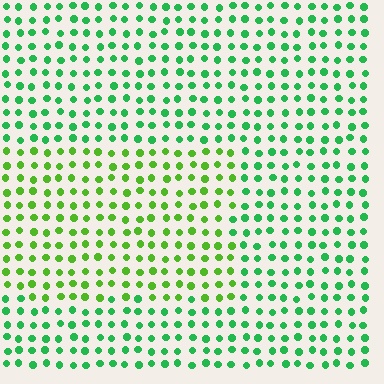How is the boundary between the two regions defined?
The boundary is defined purely by a slight shift in hue (about 34 degrees). Spacing, size, and orientation are identical on both sides.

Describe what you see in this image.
The image is filled with small green elements in a uniform arrangement. A rectangle-shaped region is visible where the elements are tinted to a slightly different hue, forming a subtle color boundary.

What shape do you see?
I see a rectangle.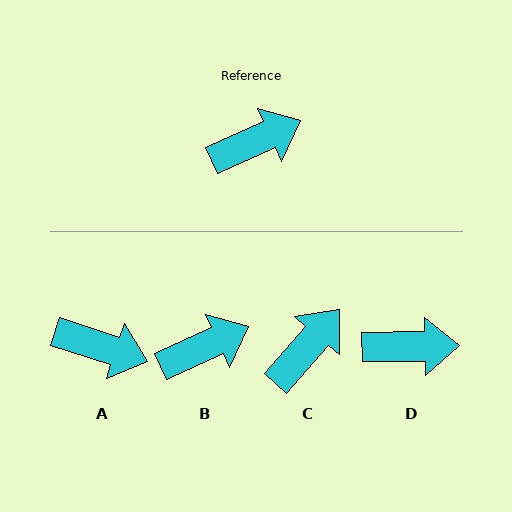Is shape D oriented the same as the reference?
No, it is off by about 23 degrees.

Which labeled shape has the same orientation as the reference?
B.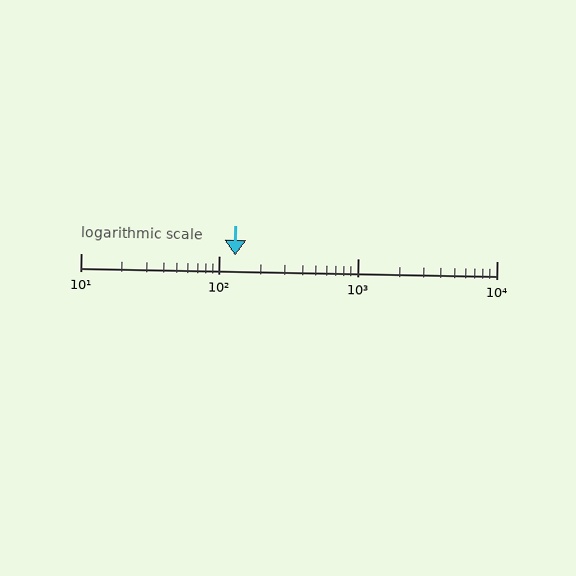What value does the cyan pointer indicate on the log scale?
The pointer indicates approximately 130.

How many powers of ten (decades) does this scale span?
The scale spans 3 decades, from 10 to 10000.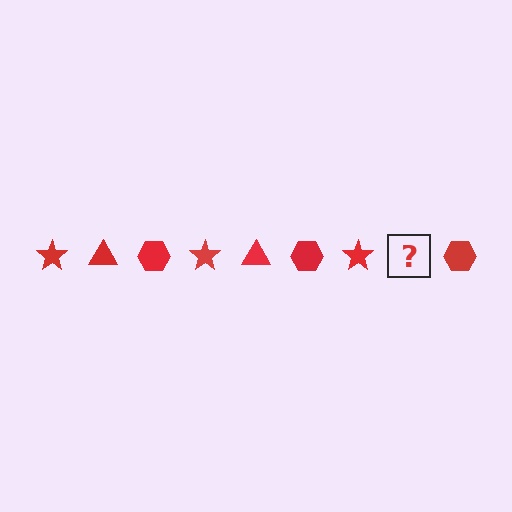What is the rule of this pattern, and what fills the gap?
The rule is that the pattern cycles through star, triangle, hexagon shapes in red. The gap should be filled with a red triangle.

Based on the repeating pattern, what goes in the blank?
The blank should be a red triangle.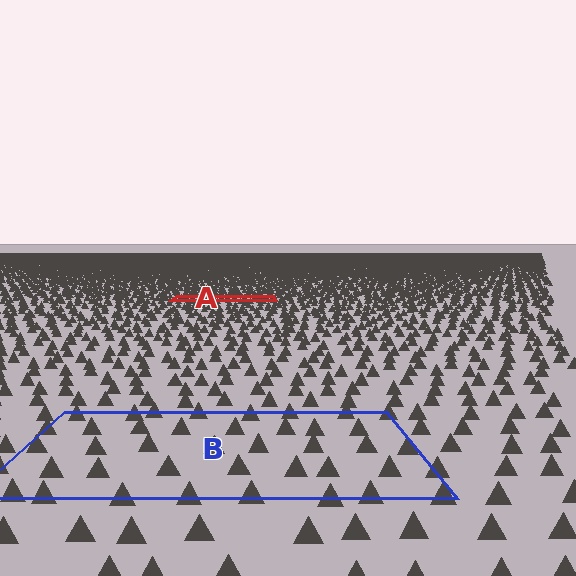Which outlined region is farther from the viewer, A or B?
Region A is farther from the viewer — the texture elements inside it appear smaller and more densely packed.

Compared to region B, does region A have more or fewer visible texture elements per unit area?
Region A has more texture elements per unit area — they are packed more densely because it is farther away.